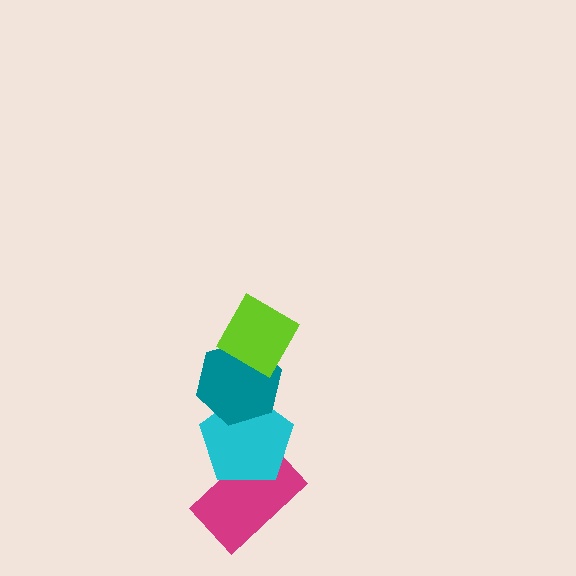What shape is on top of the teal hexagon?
The lime diamond is on top of the teal hexagon.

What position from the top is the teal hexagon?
The teal hexagon is 2nd from the top.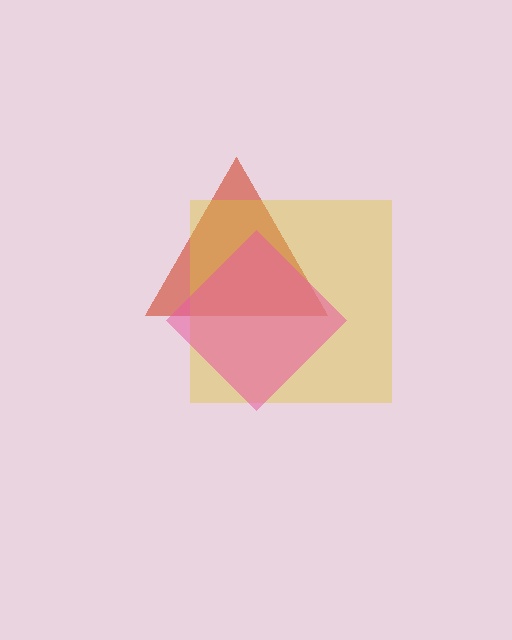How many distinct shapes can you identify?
There are 3 distinct shapes: a red triangle, a yellow square, a pink diamond.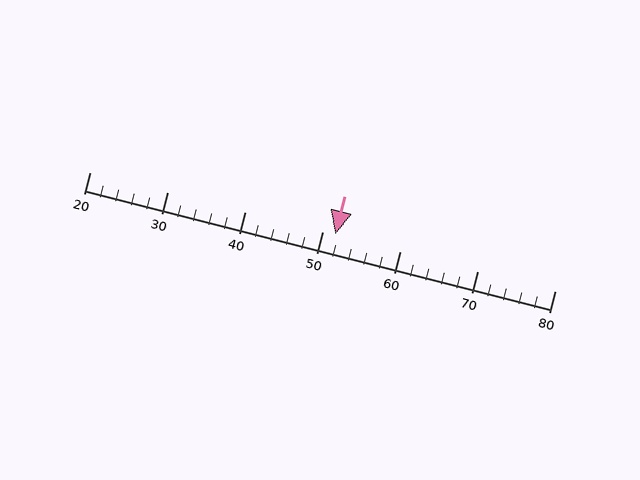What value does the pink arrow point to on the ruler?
The pink arrow points to approximately 52.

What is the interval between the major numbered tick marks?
The major tick marks are spaced 10 units apart.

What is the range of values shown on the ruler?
The ruler shows values from 20 to 80.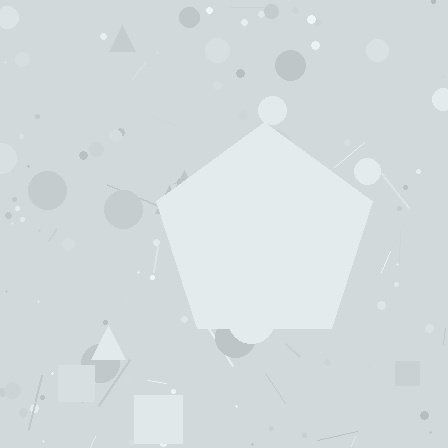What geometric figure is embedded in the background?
A pentagon is embedded in the background.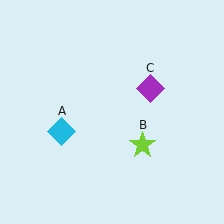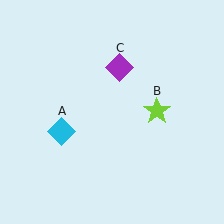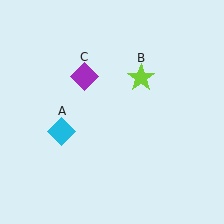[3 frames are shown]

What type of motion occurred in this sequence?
The lime star (object B), purple diamond (object C) rotated counterclockwise around the center of the scene.